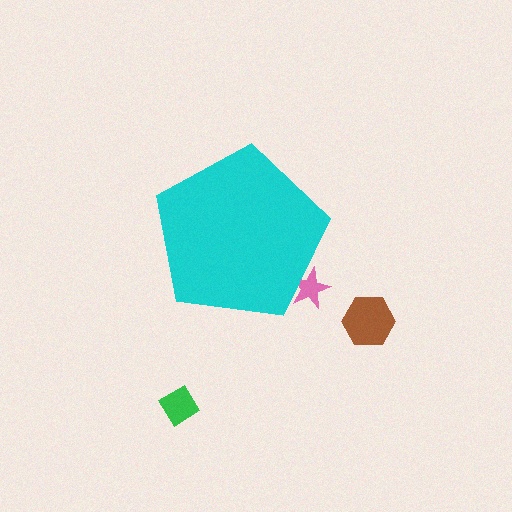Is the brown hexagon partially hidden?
No, the brown hexagon is fully visible.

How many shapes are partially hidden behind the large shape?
1 shape is partially hidden.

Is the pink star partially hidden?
Yes, the pink star is partially hidden behind the cyan pentagon.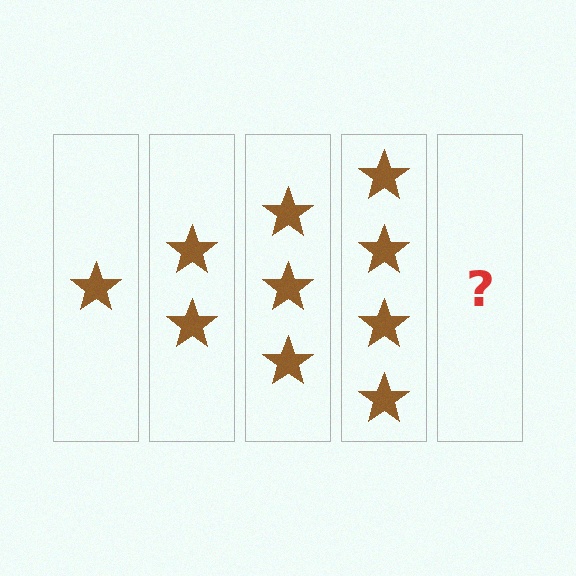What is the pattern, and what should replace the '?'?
The pattern is that each step adds one more star. The '?' should be 5 stars.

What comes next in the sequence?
The next element should be 5 stars.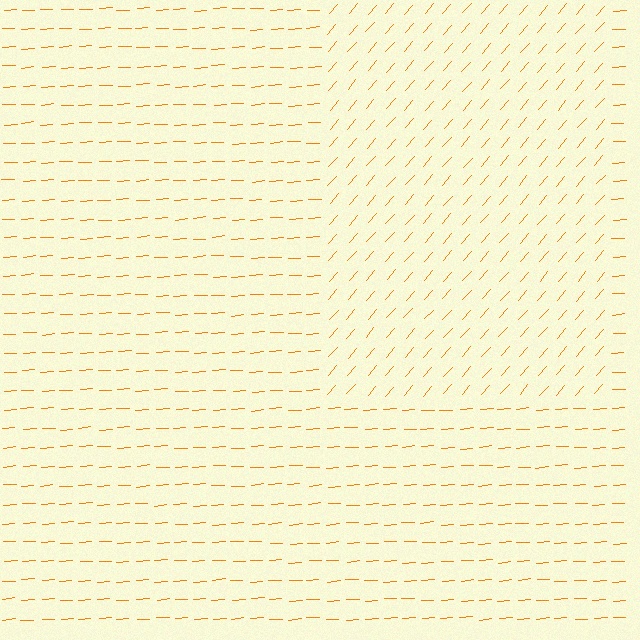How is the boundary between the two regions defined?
The boundary is defined purely by a change in line orientation (approximately 45 degrees difference). All lines are the same color and thickness.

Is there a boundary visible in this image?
Yes, there is a texture boundary formed by a change in line orientation.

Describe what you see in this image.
The image is filled with small orange line segments. A rectangle region in the image has lines oriented differently from the surrounding lines, creating a visible texture boundary.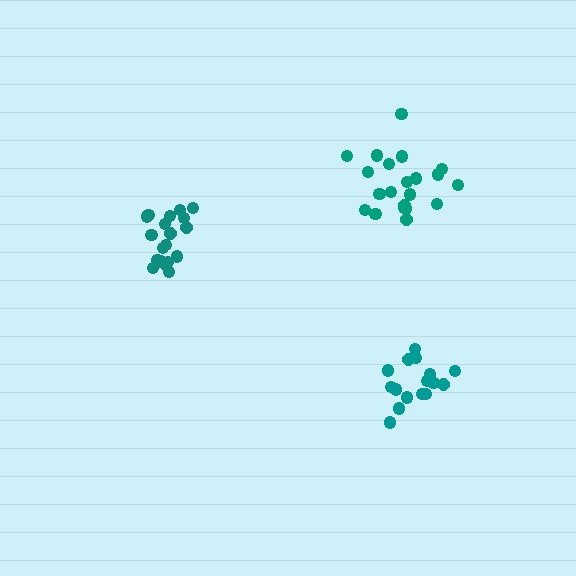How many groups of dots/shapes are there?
There are 3 groups.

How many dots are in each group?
Group 1: 19 dots, Group 2: 21 dots, Group 3: 16 dots (56 total).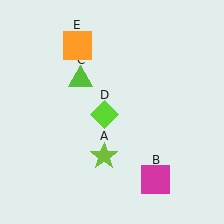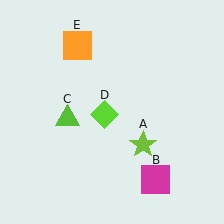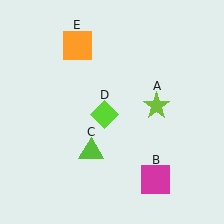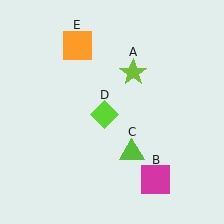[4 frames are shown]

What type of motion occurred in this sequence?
The lime star (object A), lime triangle (object C) rotated counterclockwise around the center of the scene.